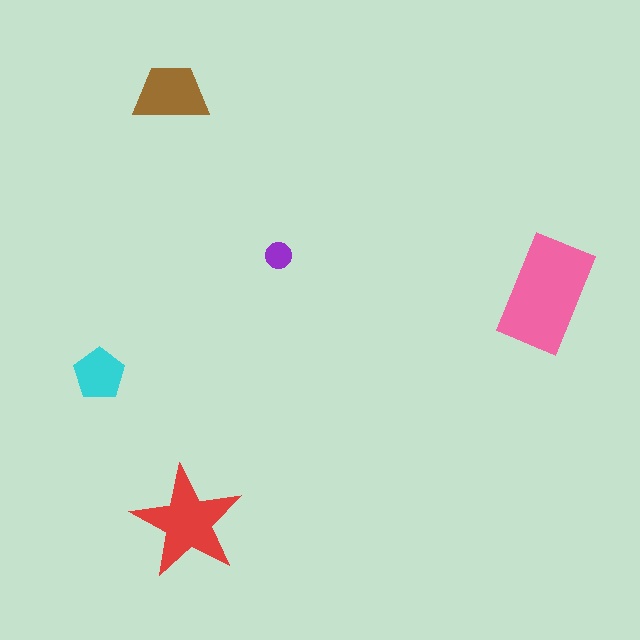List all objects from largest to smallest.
The pink rectangle, the red star, the brown trapezoid, the cyan pentagon, the purple circle.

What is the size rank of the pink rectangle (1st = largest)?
1st.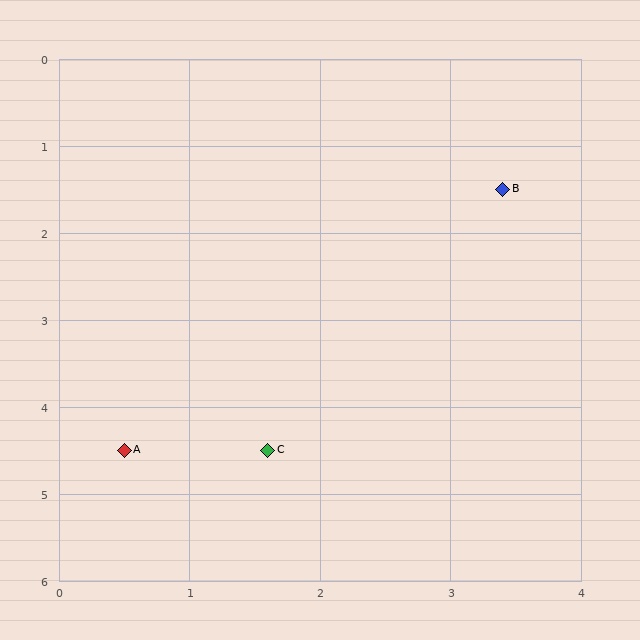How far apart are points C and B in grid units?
Points C and B are about 3.5 grid units apart.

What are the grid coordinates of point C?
Point C is at approximately (1.6, 4.5).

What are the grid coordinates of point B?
Point B is at approximately (3.4, 1.5).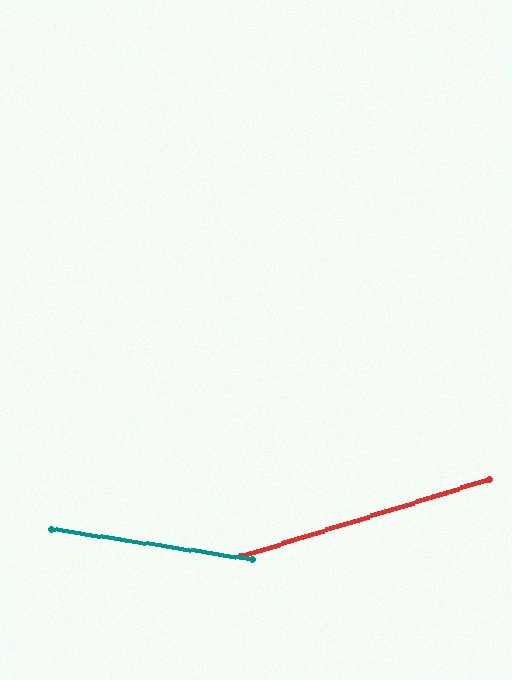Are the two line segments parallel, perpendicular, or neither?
Neither parallel nor perpendicular — they differ by about 26°.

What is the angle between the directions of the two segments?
Approximately 26 degrees.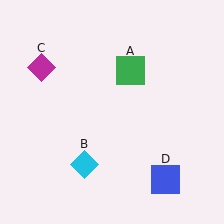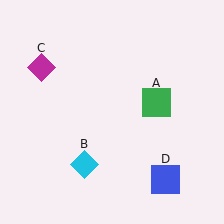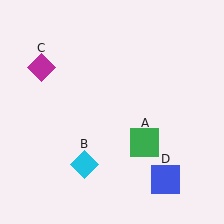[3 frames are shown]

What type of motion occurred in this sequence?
The green square (object A) rotated clockwise around the center of the scene.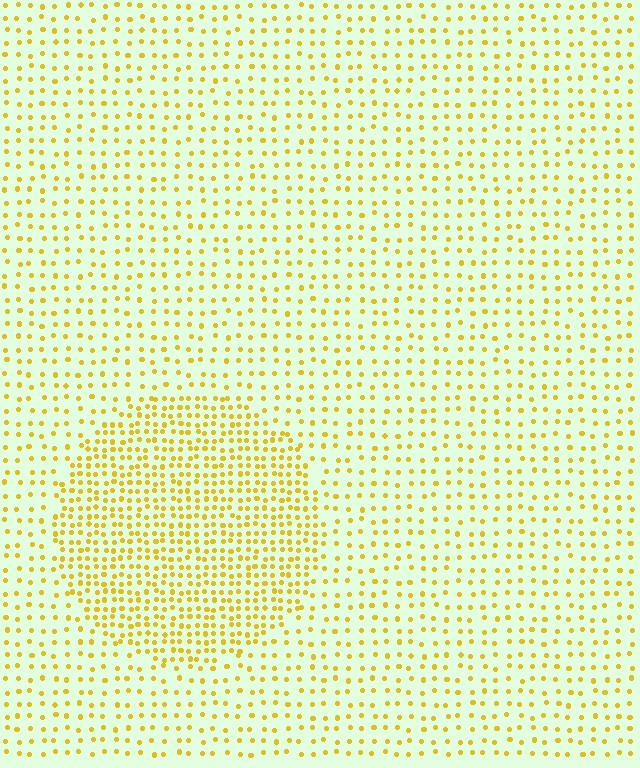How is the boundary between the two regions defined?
The boundary is defined by a change in element density (approximately 2.1x ratio). All elements are the same color, size, and shape.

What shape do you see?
I see a circle.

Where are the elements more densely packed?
The elements are more densely packed inside the circle boundary.